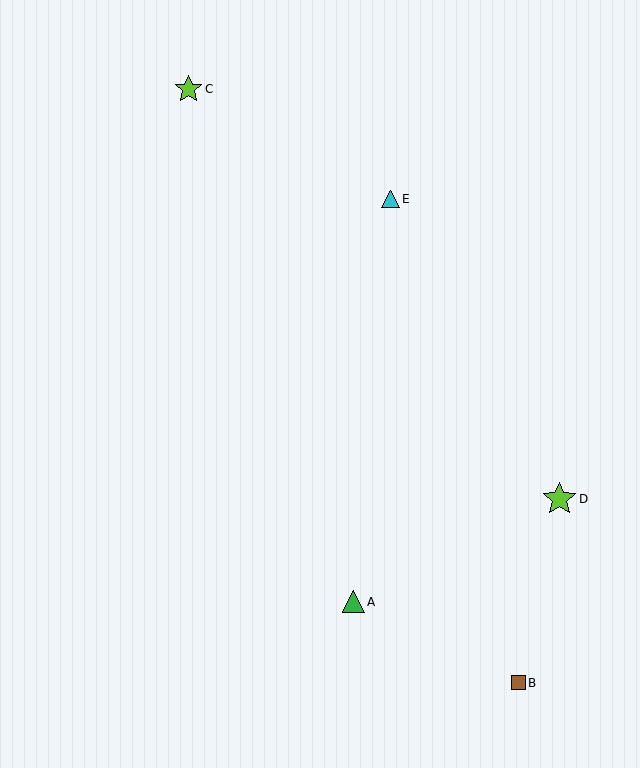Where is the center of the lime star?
The center of the lime star is at (189, 89).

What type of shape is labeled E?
Shape E is a cyan triangle.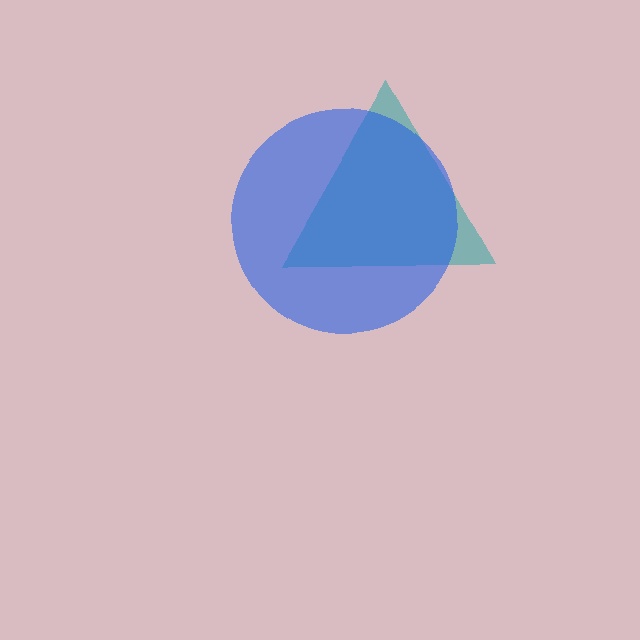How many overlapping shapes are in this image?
There are 2 overlapping shapes in the image.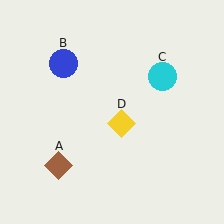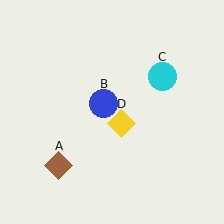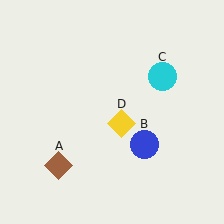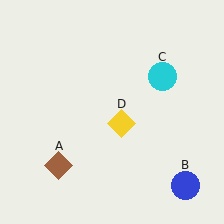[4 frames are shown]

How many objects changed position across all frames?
1 object changed position: blue circle (object B).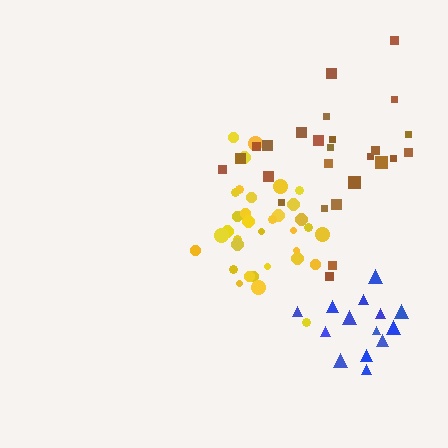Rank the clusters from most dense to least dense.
yellow, blue, brown.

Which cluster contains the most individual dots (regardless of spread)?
Yellow (34).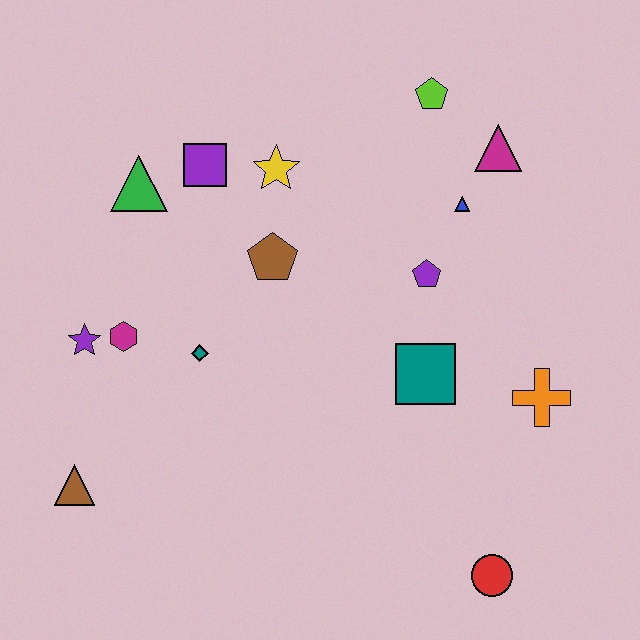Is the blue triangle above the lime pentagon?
No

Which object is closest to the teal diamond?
The magenta hexagon is closest to the teal diamond.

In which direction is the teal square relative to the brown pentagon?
The teal square is to the right of the brown pentagon.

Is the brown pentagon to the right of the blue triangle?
No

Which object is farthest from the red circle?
The green triangle is farthest from the red circle.